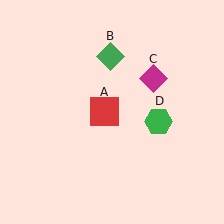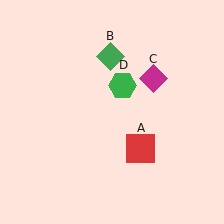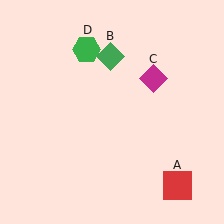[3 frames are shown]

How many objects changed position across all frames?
2 objects changed position: red square (object A), green hexagon (object D).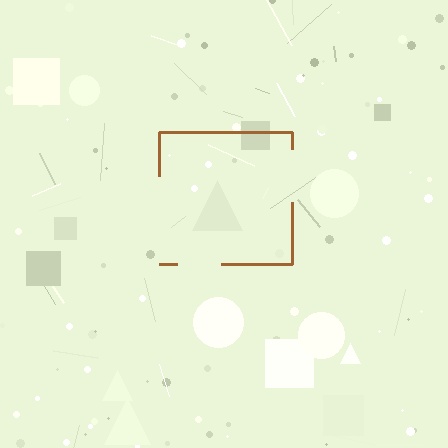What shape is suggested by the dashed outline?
The dashed outline suggests a square.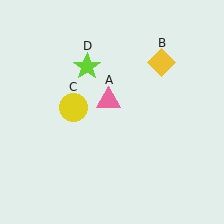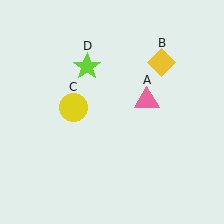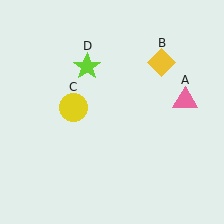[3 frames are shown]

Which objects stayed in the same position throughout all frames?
Yellow diamond (object B) and yellow circle (object C) and lime star (object D) remained stationary.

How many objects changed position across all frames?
1 object changed position: pink triangle (object A).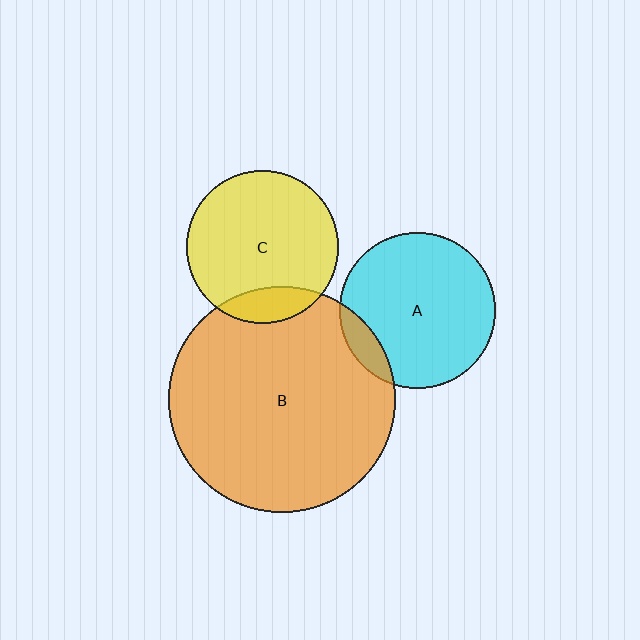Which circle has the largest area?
Circle B (orange).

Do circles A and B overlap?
Yes.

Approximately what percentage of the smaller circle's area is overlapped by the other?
Approximately 10%.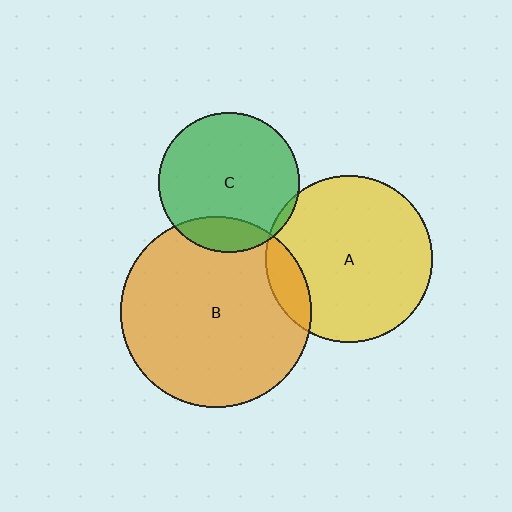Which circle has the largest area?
Circle B (orange).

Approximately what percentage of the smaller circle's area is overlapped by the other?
Approximately 15%.